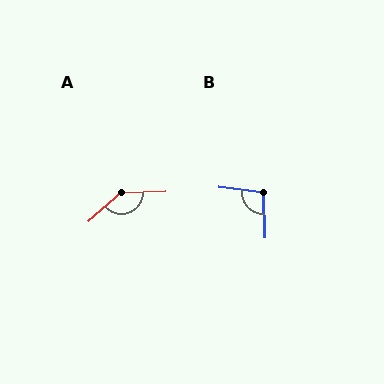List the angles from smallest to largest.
B (99°), A (141°).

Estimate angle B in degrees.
Approximately 99 degrees.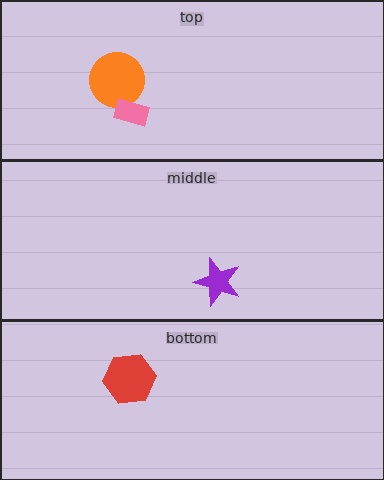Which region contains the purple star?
The middle region.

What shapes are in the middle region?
The purple star.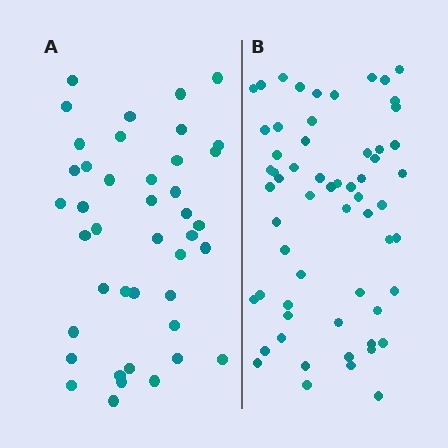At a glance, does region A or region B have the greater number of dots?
Region B (the right region) has more dots.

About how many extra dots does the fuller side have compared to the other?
Region B has approximately 20 more dots than region A.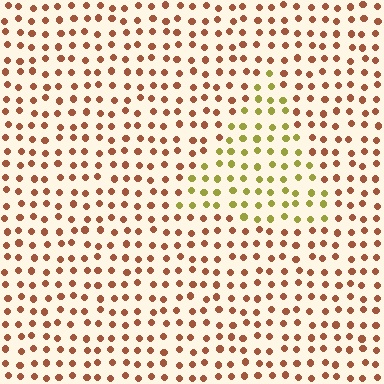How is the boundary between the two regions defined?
The boundary is defined purely by a slight shift in hue (about 51 degrees). Spacing, size, and orientation are identical on both sides.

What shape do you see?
I see a triangle.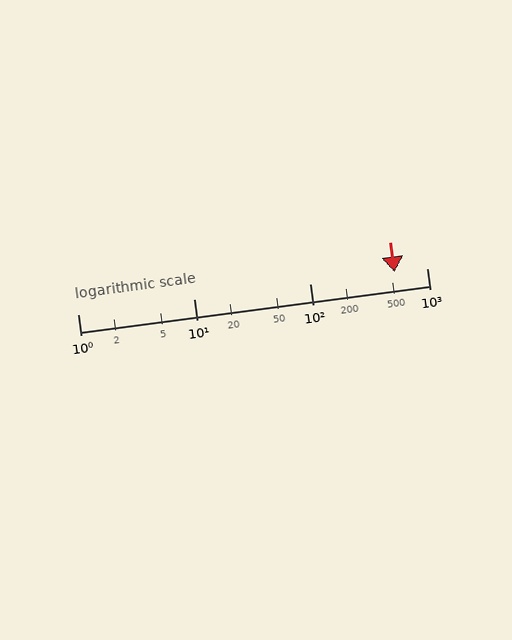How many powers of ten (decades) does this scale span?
The scale spans 3 decades, from 1 to 1000.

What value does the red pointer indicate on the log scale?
The pointer indicates approximately 530.